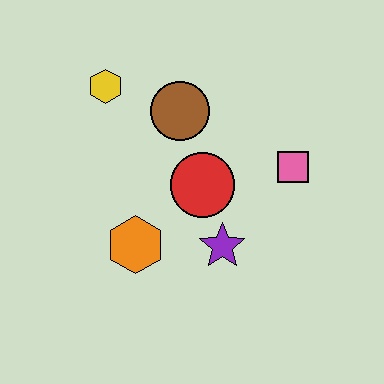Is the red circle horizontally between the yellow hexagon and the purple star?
Yes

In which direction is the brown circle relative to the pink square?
The brown circle is to the left of the pink square.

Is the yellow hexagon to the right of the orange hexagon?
No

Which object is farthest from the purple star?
The yellow hexagon is farthest from the purple star.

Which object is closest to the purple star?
The red circle is closest to the purple star.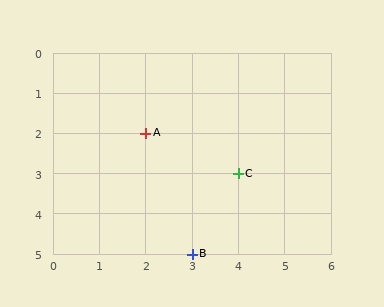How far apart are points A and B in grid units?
Points A and B are 1 column and 3 rows apart (about 3.2 grid units diagonally).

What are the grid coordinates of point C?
Point C is at grid coordinates (4, 3).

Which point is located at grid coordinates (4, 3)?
Point C is at (4, 3).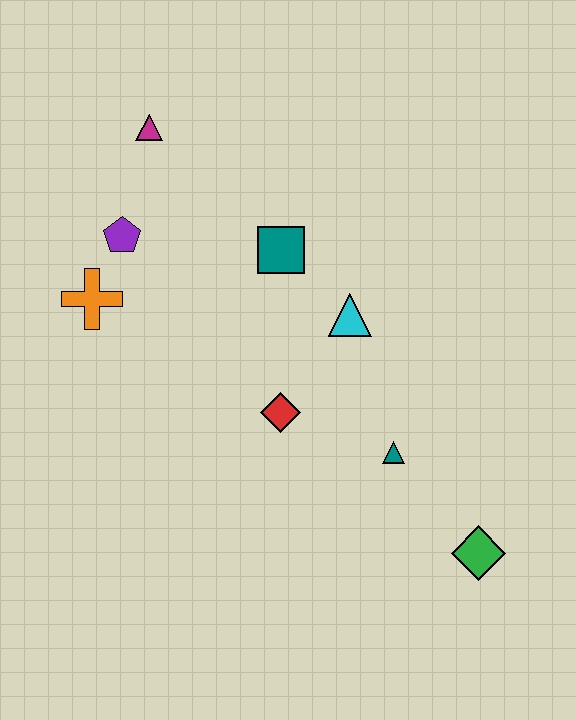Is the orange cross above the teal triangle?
Yes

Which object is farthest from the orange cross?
The green diamond is farthest from the orange cross.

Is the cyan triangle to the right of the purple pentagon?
Yes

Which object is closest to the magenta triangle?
The purple pentagon is closest to the magenta triangle.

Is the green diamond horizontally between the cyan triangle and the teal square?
No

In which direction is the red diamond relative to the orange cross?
The red diamond is to the right of the orange cross.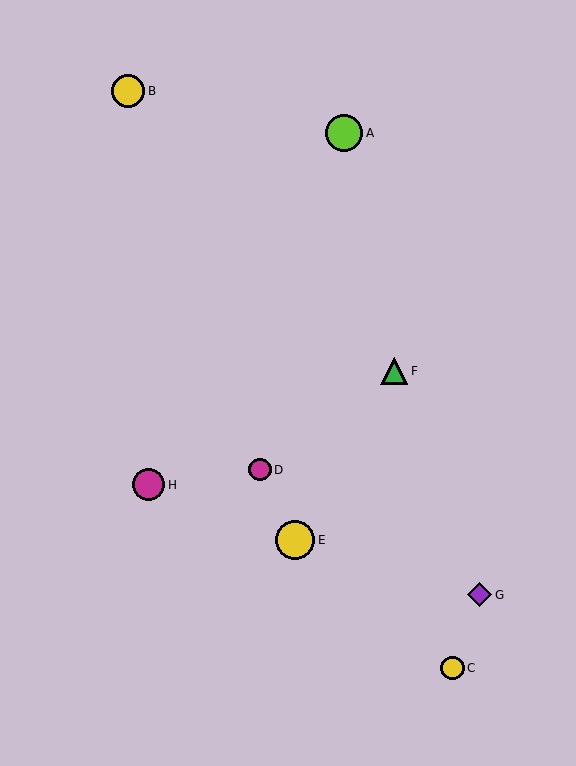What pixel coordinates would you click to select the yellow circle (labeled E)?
Click at (295, 540) to select the yellow circle E.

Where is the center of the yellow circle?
The center of the yellow circle is at (295, 540).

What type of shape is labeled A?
Shape A is a lime circle.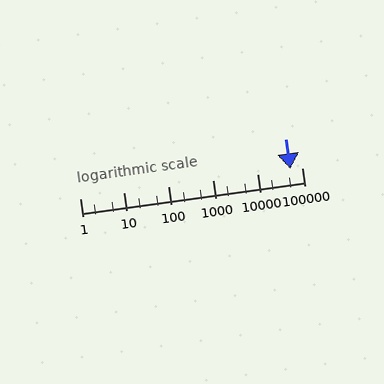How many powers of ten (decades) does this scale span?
The scale spans 5 decades, from 1 to 100000.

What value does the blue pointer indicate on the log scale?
The pointer indicates approximately 54000.